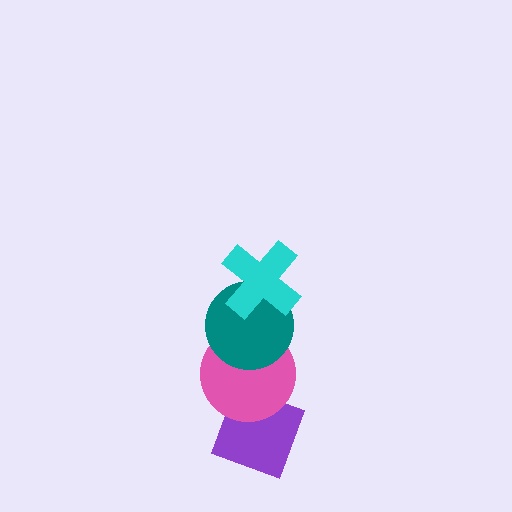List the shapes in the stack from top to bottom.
From top to bottom: the cyan cross, the teal circle, the pink circle, the purple diamond.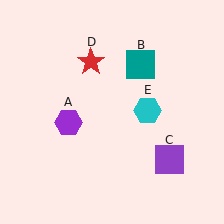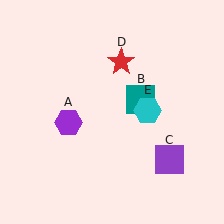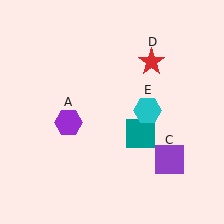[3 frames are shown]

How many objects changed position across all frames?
2 objects changed position: teal square (object B), red star (object D).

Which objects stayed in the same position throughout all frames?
Purple hexagon (object A) and purple square (object C) and cyan hexagon (object E) remained stationary.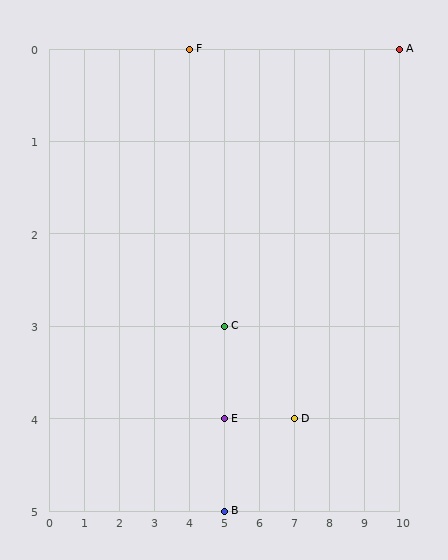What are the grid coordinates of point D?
Point D is at grid coordinates (7, 4).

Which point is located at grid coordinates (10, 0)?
Point A is at (10, 0).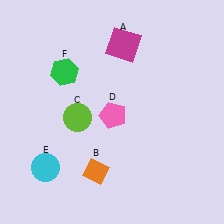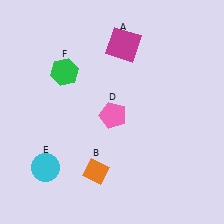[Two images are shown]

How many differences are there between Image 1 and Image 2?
There is 1 difference between the two images.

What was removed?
The lime circle (C) was removed in Image 2.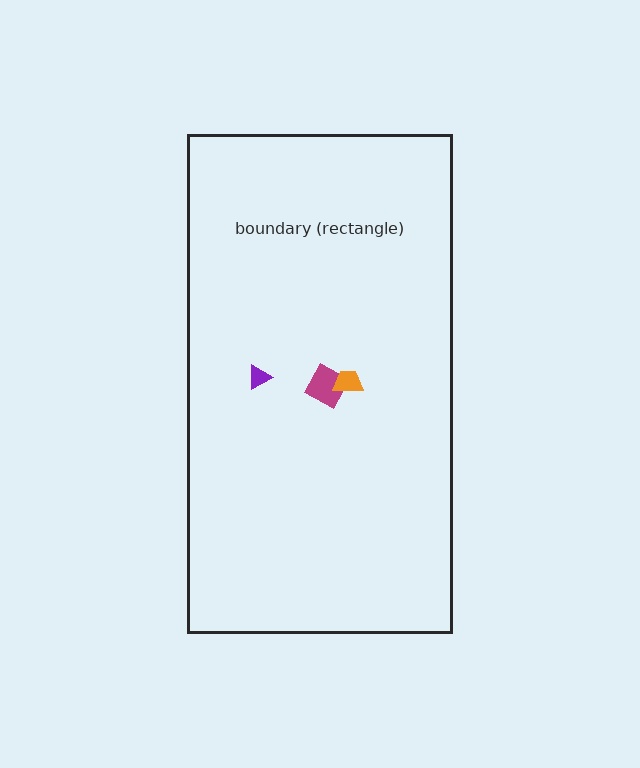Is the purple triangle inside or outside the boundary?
Inside.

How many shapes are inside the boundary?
3 inside, 0 outside.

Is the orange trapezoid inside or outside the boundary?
Inside.